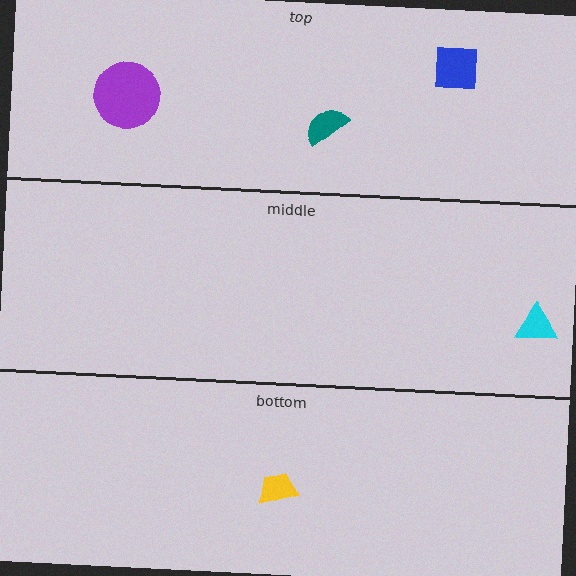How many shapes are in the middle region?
1.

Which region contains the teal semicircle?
The top region.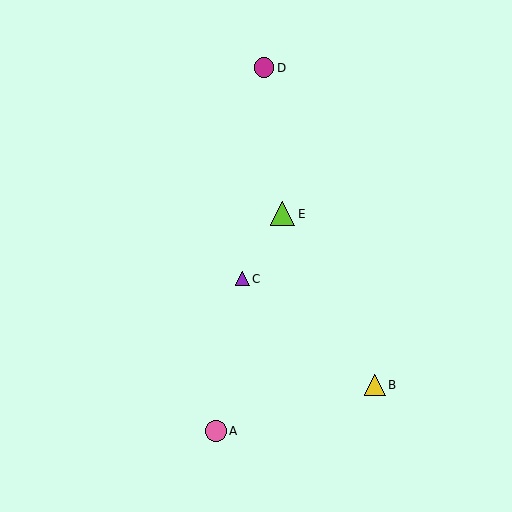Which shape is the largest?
The lime triangle (labeled E) is the largest.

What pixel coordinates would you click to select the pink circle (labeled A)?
Click at (216, 431) to select the pink circle A.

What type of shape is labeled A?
Shape A is a pink circle.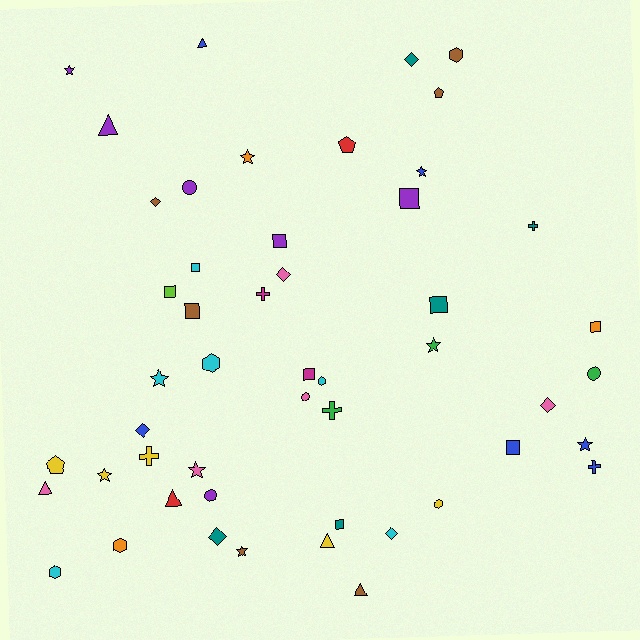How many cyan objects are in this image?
There are 6 cyan objects.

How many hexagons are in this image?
There are 6 hexagons.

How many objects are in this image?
There are 50 objects.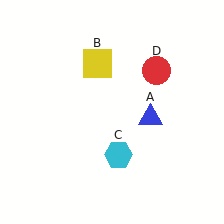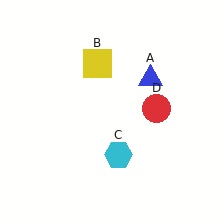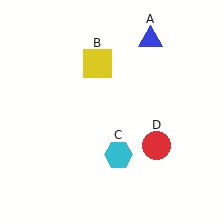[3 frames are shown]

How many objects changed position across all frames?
2 objects changed position: blue triangle (object A), red circle (object D).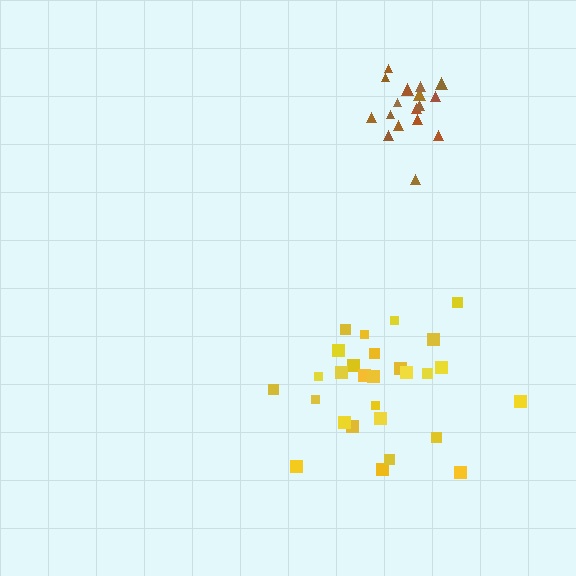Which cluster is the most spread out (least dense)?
Yellow.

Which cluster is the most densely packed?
Brown.